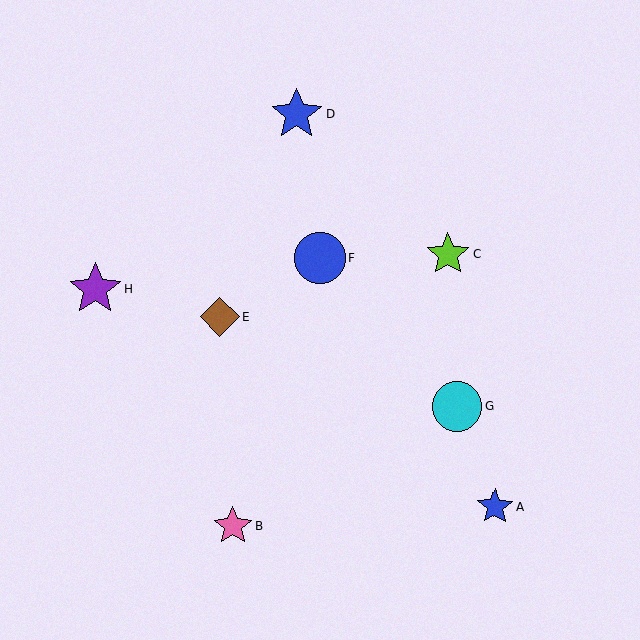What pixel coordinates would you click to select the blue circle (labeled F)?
Click at (320, 258) to select the blue circle F.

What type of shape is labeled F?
Shape F is a blue circle.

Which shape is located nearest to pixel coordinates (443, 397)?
The cyan circle (labeled G) at (457, 407) is nearest to that location.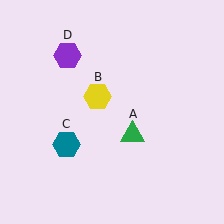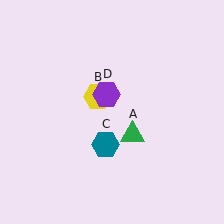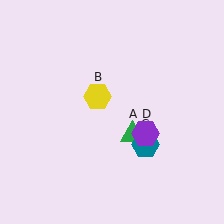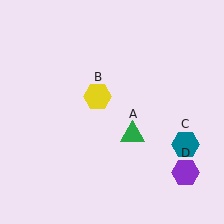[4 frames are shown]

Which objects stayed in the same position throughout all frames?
Green triangle (object A) and yellow hexagon (object B) remained stationary.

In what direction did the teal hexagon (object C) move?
The teal hexagon (object C) moved right.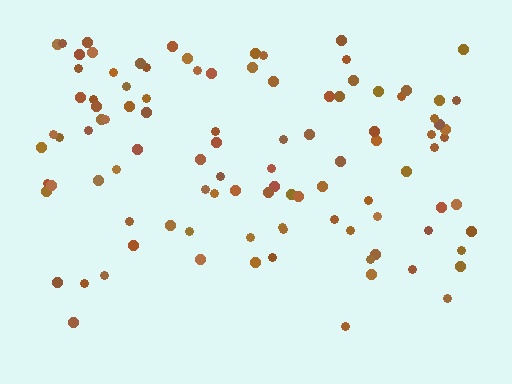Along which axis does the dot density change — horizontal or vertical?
Vertical.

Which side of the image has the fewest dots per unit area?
The bottom.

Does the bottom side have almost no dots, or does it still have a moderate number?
Still a moderate number, just noticeably fewer than the top.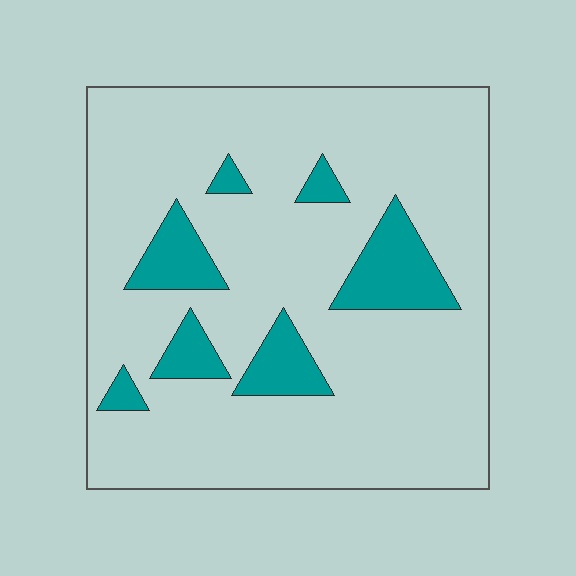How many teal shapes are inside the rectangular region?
7.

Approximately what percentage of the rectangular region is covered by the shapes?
Approximately 15%.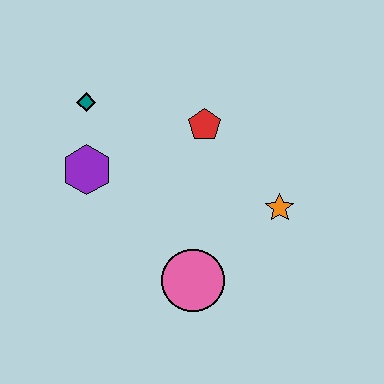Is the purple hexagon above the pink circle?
Yes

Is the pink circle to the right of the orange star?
No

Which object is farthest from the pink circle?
The teal diamond is farthest from the pink circle.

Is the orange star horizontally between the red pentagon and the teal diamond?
No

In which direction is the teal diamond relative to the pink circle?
The teal diamond is above the pink circle.